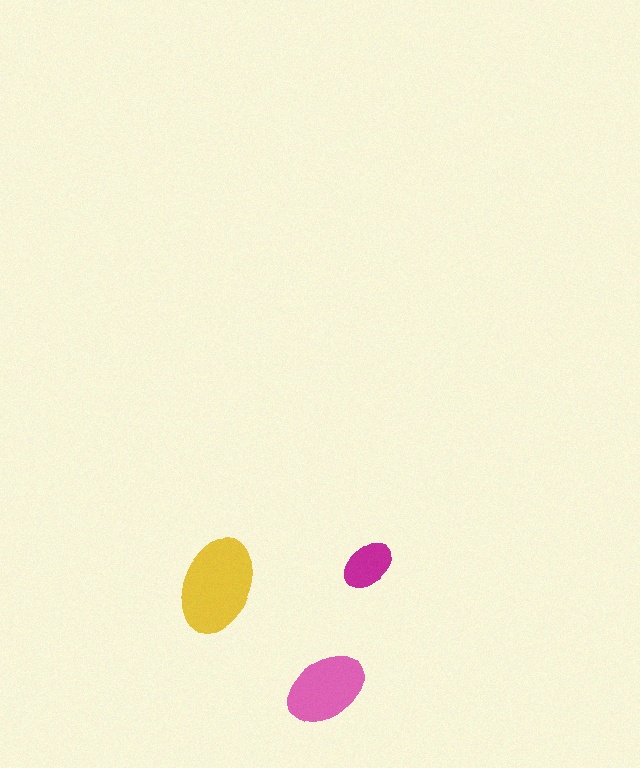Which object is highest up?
The magenta ellipse is topmost.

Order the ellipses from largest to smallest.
the yellow one, the pink one, the magenta one.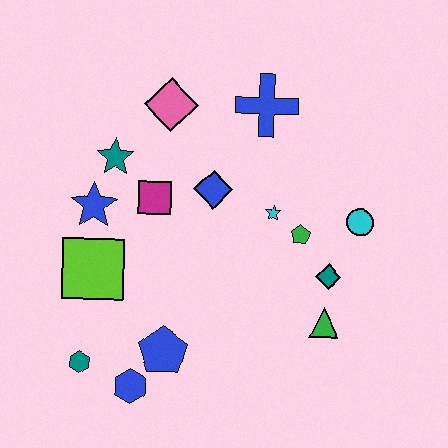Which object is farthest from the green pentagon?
The teal hexagon is farthest from the green pentagon.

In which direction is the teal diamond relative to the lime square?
The teal diamond is to the right of the lime square.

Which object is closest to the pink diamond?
The teal star is closest to the pink diamond.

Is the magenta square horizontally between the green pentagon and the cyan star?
No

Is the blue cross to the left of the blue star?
No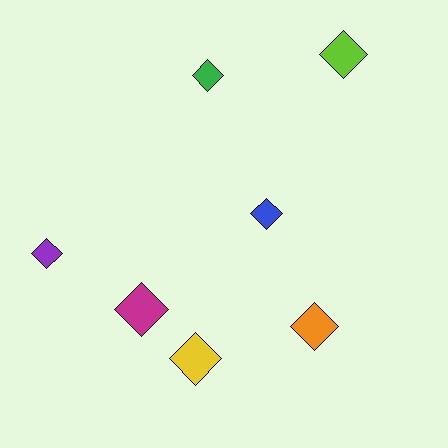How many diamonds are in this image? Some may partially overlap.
There are 7 diamonds.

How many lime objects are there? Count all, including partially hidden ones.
There is 1 lime object.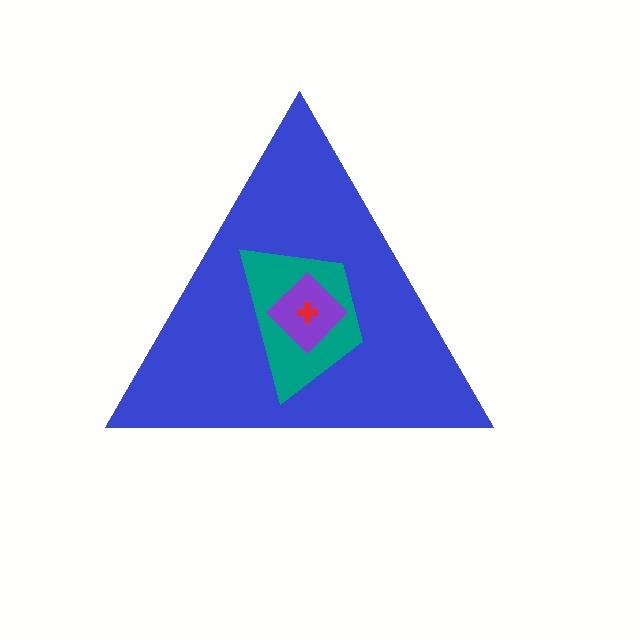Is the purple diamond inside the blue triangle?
Yes.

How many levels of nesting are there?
4.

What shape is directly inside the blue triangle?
The teal trapezoid.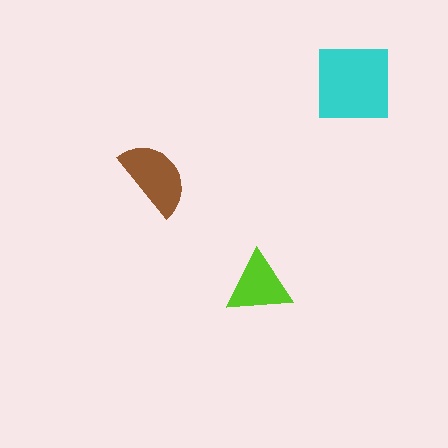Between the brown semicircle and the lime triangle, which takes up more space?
The brown semicircle.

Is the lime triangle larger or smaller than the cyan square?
Smaller.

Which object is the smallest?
The lime triangle.